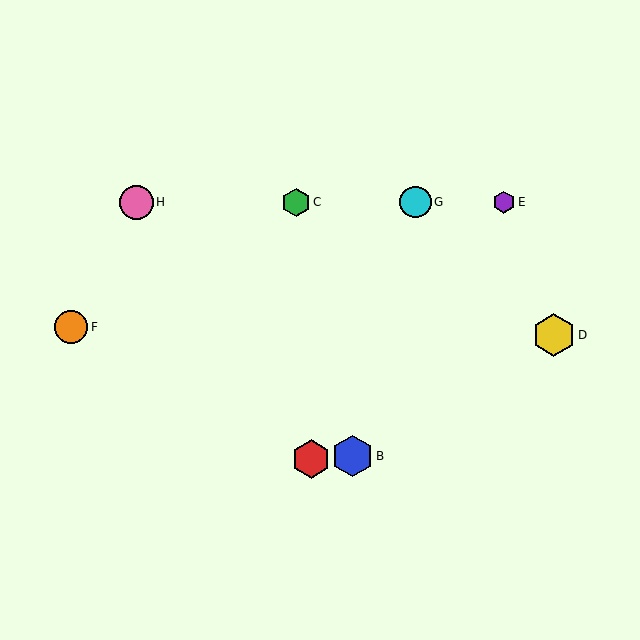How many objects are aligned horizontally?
4 objects (C, E, G, H) are aligned horizontally.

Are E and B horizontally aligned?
No, E is at y≈202 and B is at y≈456.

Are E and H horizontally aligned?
Yes, both are at y≈202.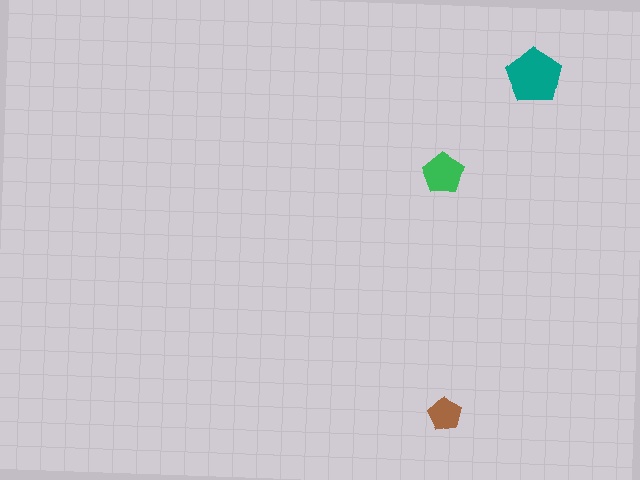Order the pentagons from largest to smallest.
the teal one, the green one, the brown one.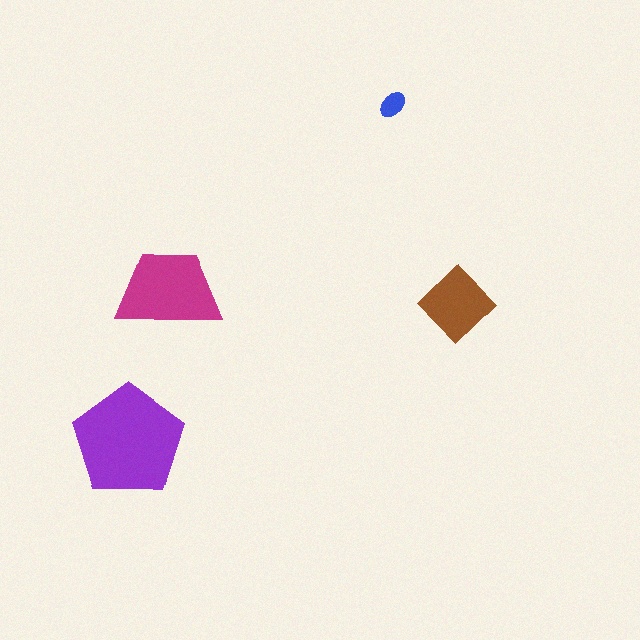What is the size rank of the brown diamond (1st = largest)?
3rd.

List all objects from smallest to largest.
The blue ellipse, the brown diamond, the magenta trapezoid, the purple pentagon.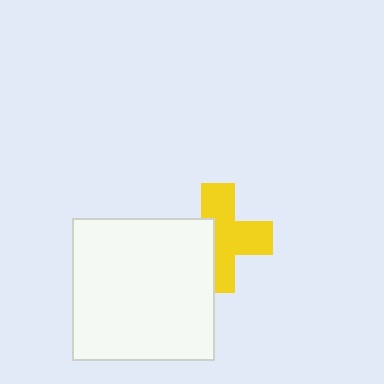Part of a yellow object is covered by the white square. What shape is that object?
It is a cross.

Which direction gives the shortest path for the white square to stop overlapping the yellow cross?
Moving left gives the shortest separation.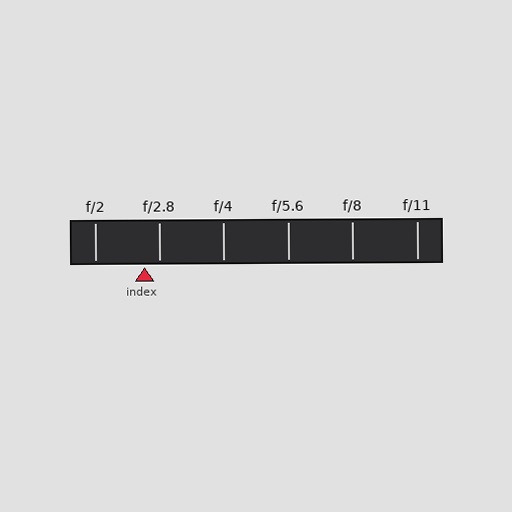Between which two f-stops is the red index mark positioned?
The index mark is between f/2 and f/2.8.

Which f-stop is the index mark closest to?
The index mark is closest to f/2.8.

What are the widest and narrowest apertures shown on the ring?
The widest aperture shown is f/2 and the narrowest is f/11.